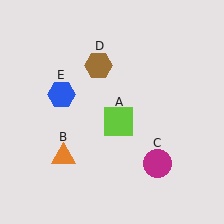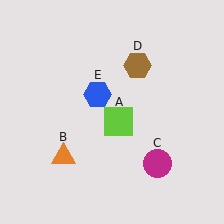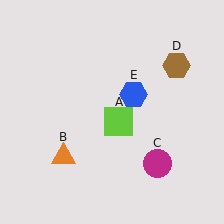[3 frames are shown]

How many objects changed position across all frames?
2 objects changed position: brown hexagon (object D), blue hexagon (object E).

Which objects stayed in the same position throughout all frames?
Lime square (object A) and orange triangle (object B) and magenta circle (object C) remained stationary.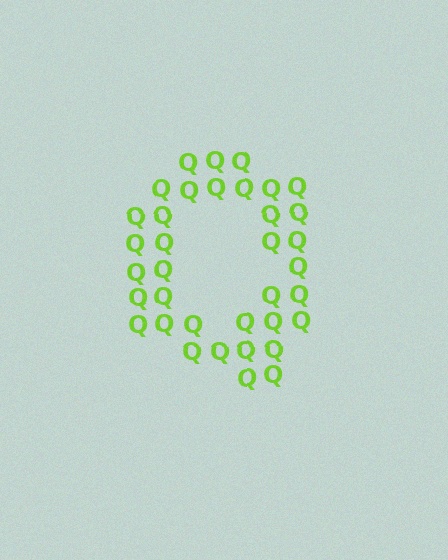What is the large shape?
The large shape is the letter Q.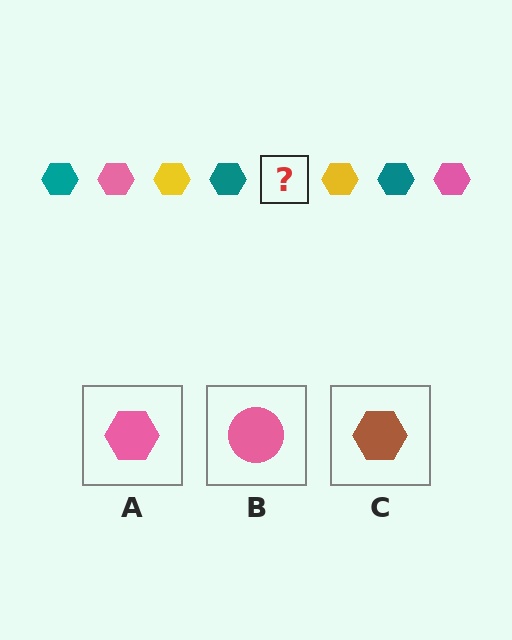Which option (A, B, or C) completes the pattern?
A.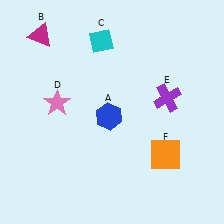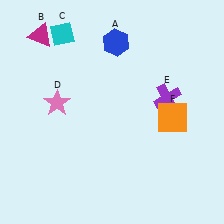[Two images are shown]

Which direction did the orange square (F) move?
The orange square (F) moved up.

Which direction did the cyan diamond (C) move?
The cyan diamond (C) moved left.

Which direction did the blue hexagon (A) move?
The blue hexagon (A) moved up.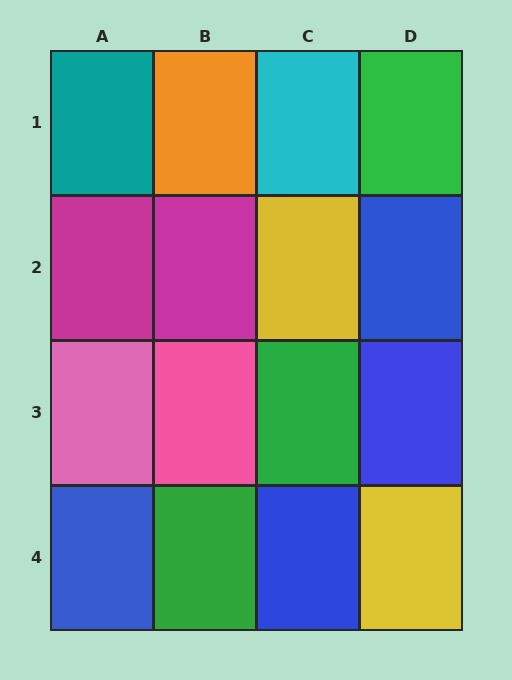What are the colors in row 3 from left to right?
Pink, pink, green, blue.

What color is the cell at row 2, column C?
Yellow.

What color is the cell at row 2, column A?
Magenta.